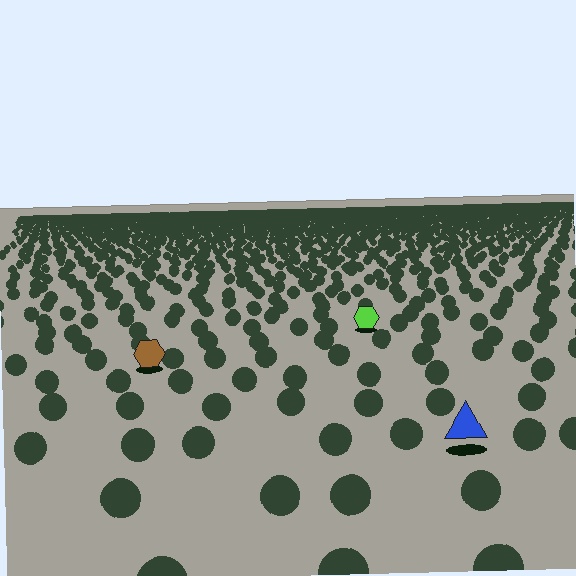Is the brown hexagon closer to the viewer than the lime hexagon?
Yes. The brown hexagon is closer — you can tell from the texture gradient: the ground texture is coarser near it.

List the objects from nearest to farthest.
From nearest to farthest: the blue triangle, the brown hexagon, the lime hexagon.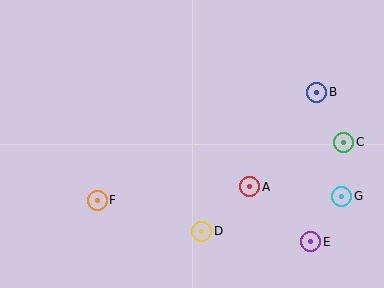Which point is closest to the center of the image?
Point A at (250, 187) is closest to the center.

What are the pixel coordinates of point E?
Point E is at (311, 242).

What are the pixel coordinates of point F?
Point F is at (97, 200).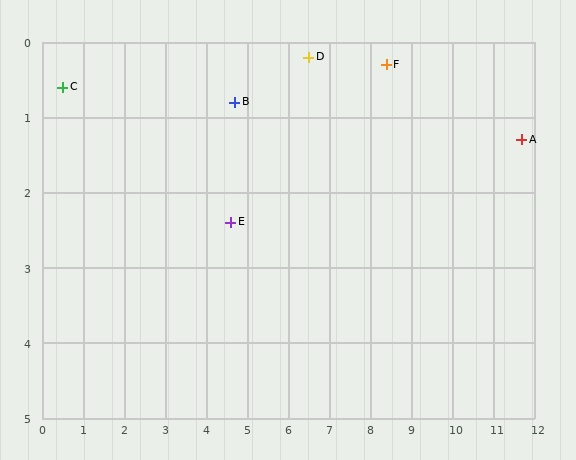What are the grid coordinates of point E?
Point E is at approximately (4.6, 2.4).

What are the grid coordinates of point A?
Point A is at approximately (11.7, 1.3).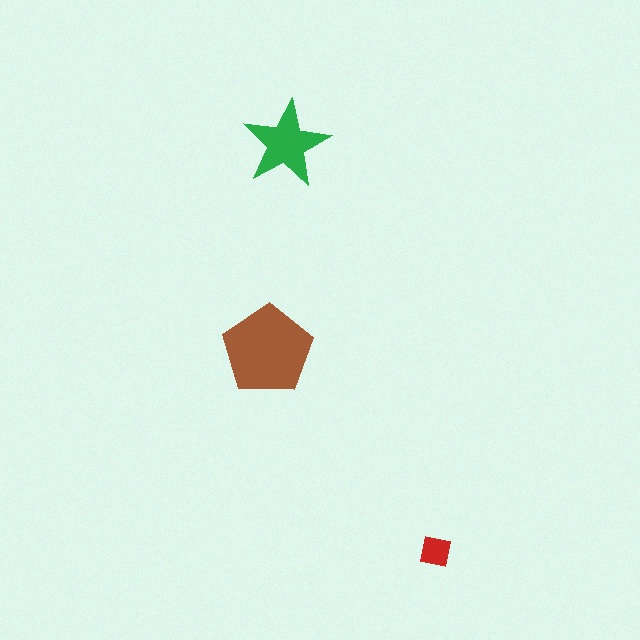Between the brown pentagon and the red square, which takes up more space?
The brown pentagon.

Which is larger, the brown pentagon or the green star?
The brown pentagon.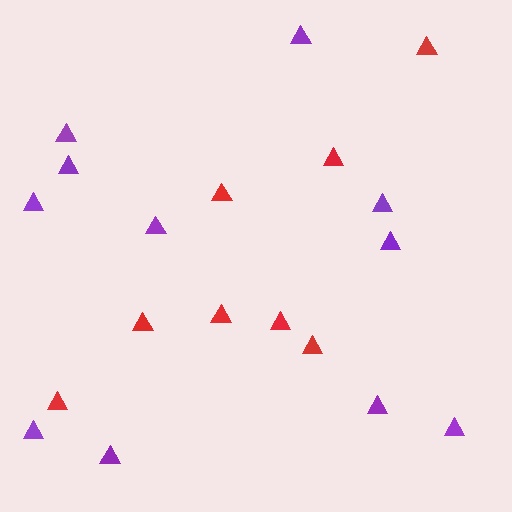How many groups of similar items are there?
There are 2 groups: one group of red triangles (8) and one group of purple triangles (11).